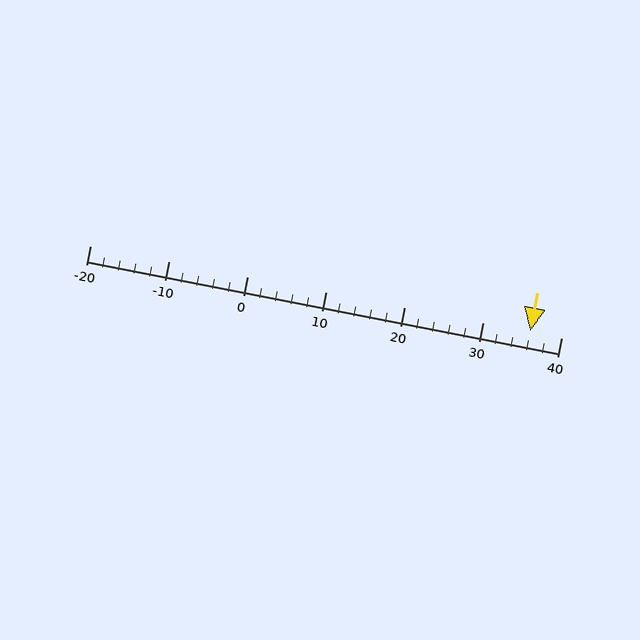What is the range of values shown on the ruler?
The ruler shows values from -20 to 40.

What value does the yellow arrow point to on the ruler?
The yellow arrow points to approximately 36.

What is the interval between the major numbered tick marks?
The major tick marks are spaced 10 units apart.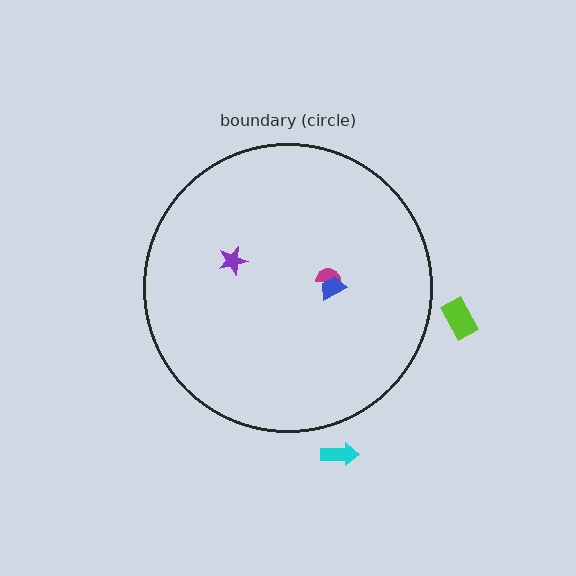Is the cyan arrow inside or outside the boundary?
Outside.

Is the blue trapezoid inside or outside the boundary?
Inside.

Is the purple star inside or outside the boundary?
Inside.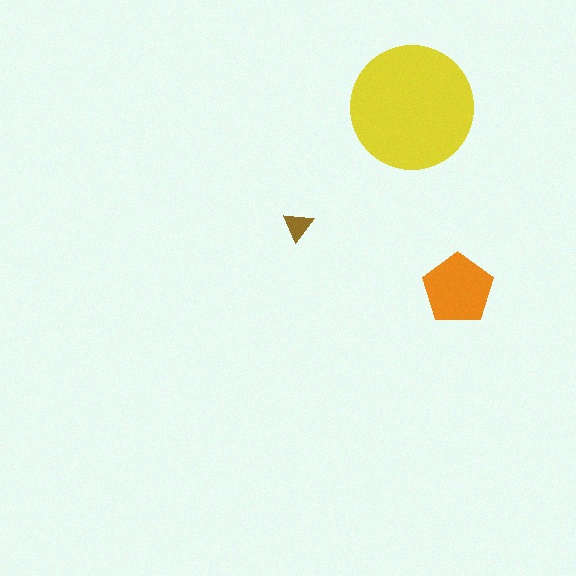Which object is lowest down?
The orange pentagon is bottommost.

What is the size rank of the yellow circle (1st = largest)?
1st.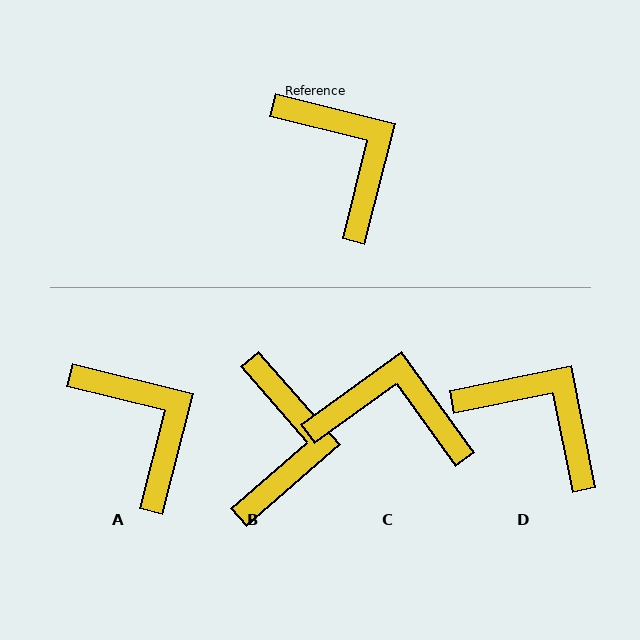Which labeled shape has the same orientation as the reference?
A.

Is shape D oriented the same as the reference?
No, it is off by about 26 degrees.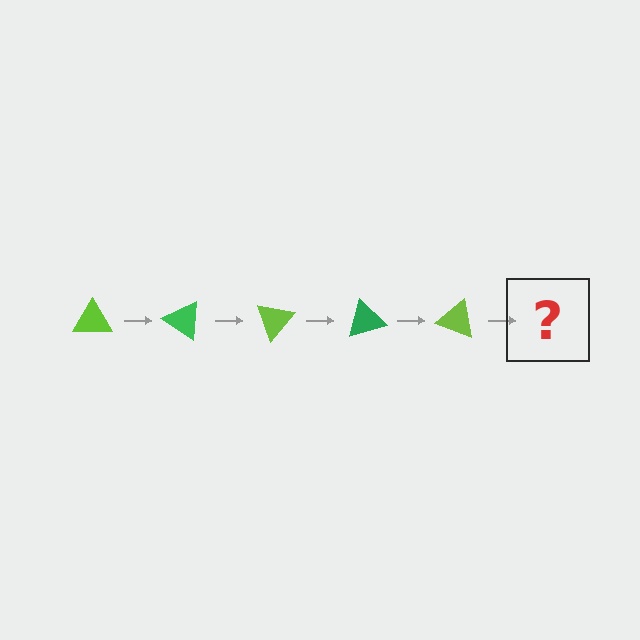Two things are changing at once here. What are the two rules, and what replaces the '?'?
The two rules are that it rotates 35 degrees each step and the color cycles through lime and green. The '?' should be a green triangle, rotated 175 degrees from the start.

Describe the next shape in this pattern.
It should be a green triangle, rotated 175 degrees from the start.